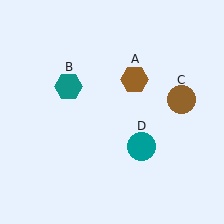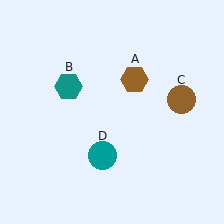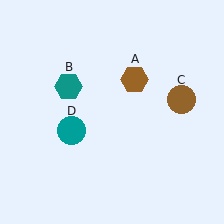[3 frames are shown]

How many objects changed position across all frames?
1 object changed position: teal circle (object D).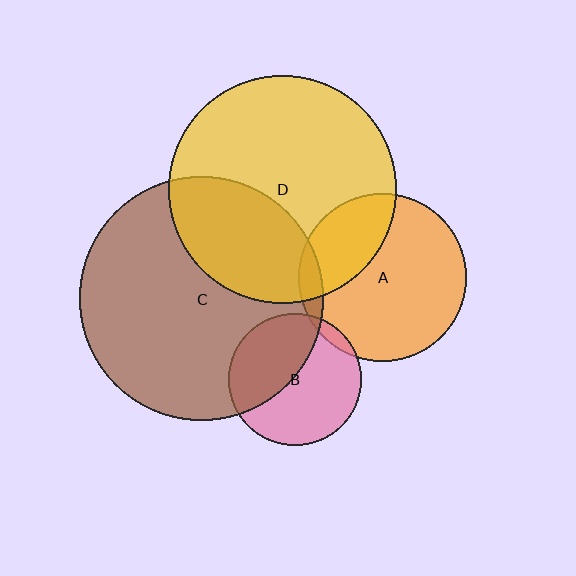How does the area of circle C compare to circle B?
Approximately 3.4 times.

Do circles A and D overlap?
Yes.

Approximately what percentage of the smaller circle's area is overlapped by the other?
Approximately 30%.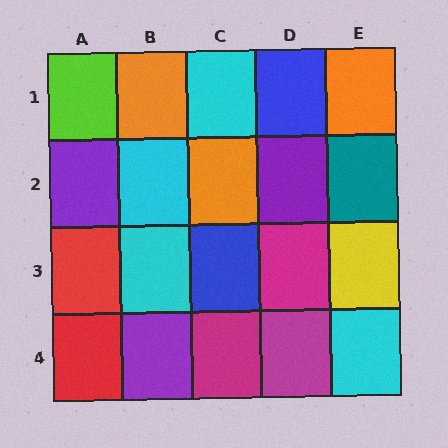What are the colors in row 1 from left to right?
Lime, orange, cyan, blue, orange.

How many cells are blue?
2 cells are blue.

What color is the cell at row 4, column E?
Cyan.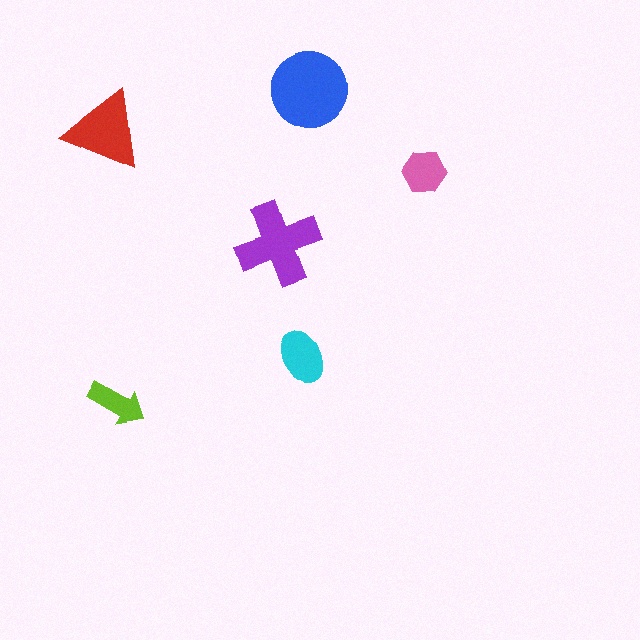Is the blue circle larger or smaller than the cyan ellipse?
Larger.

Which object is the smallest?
The lime arrow.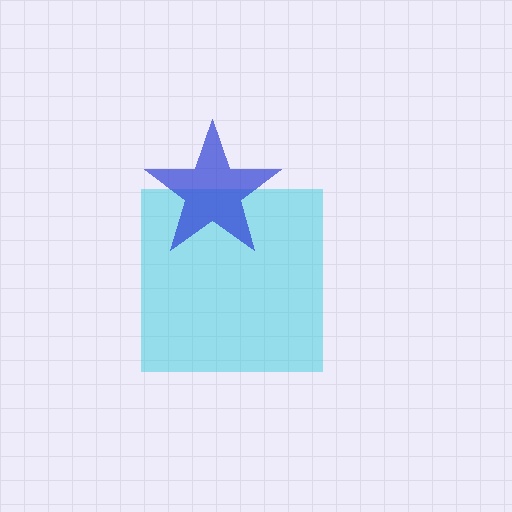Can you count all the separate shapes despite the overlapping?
Yes, there are 2 separate shapes.